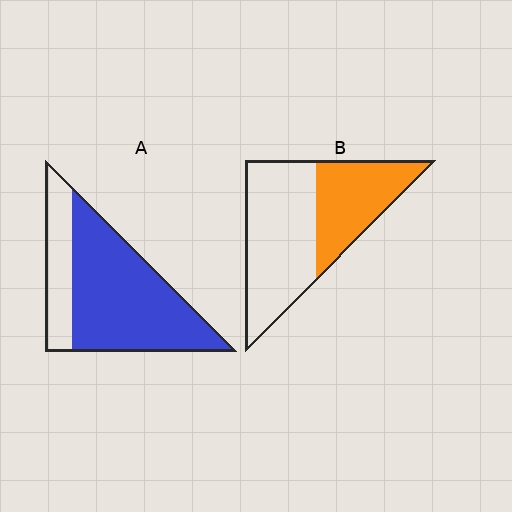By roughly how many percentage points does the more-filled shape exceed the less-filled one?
By roughly 35 percentage points (A over B).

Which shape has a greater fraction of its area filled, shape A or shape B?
Shape A.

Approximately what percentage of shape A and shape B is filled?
A is approximately 75% and B is approximately 40%.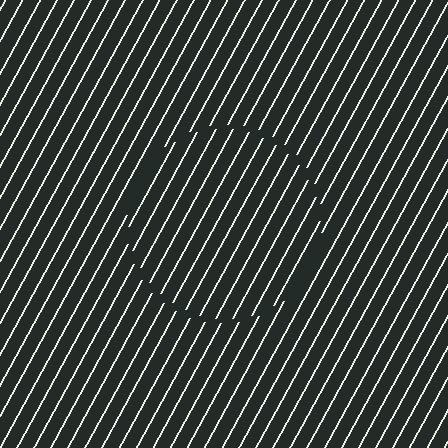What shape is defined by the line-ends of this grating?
An illusory circle. The interior of the shape contains the same grating, shifted by half a period — the contour is defined by the phase discontinuity where line-ends from the inner and outer gratings abut.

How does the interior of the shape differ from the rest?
The interior of the shape contains the same grating, shifted by half a period — the contour is defined by the phase discontinuity where line-ends from the inner and outer gratings abut.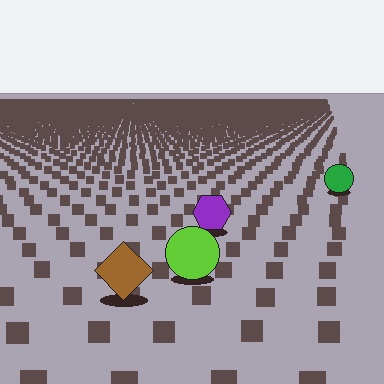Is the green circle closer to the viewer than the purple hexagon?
No. The purple hexagon is closer — you can tell from the texture gradient: the ground texture is coarser near it.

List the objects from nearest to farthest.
From nearest to farthest: the brown diamond, the lime circle, the purple hexagon, the green circle.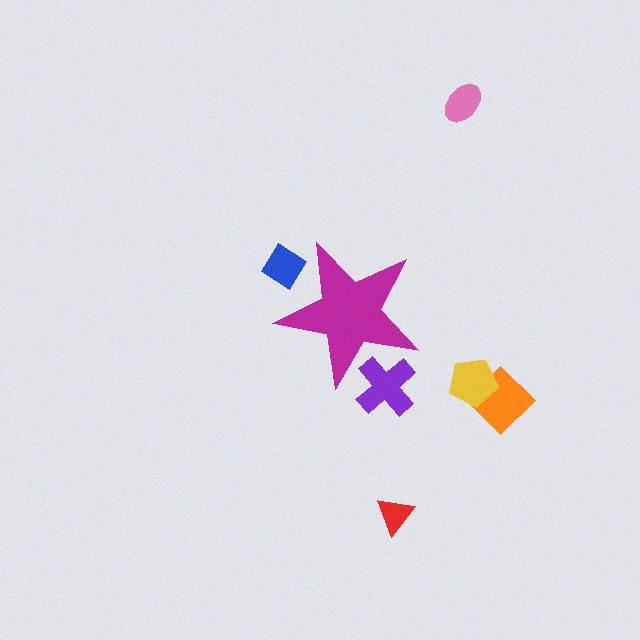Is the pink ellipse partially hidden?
No, the pink ellipse is fully visible.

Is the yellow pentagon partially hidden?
No, the yellow pentagon is fully visible.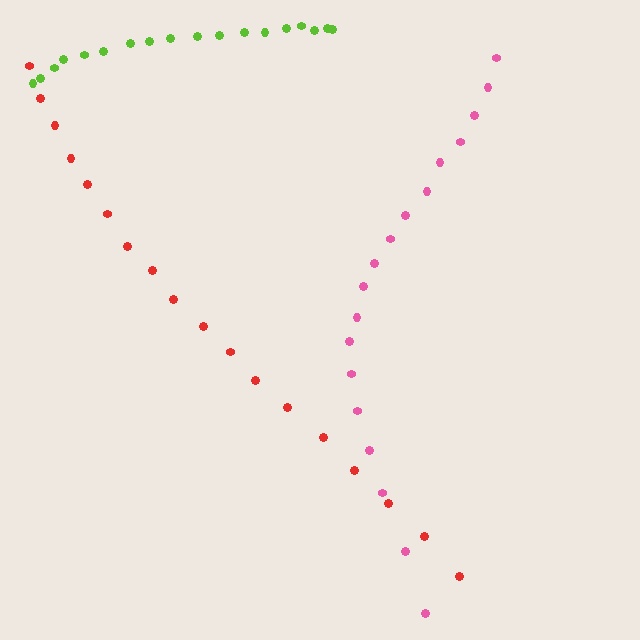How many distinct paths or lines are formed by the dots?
There are 3 distinct paths.